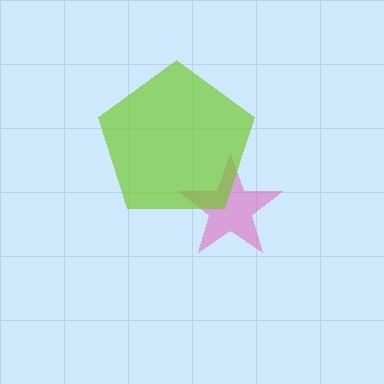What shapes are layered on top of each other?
The layered shapes are: a pink star, a lime pentagon.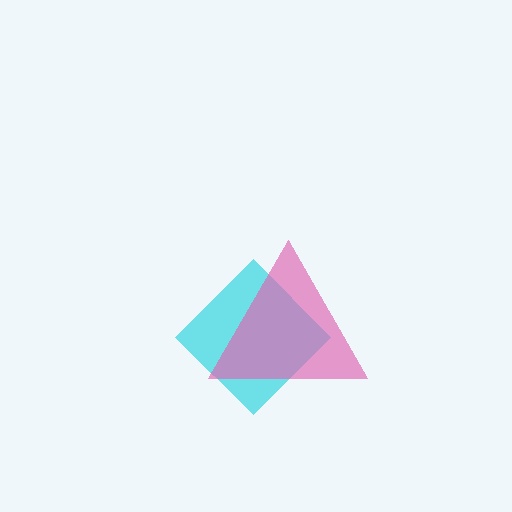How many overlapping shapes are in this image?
There are 2 overlapping shapes in the image.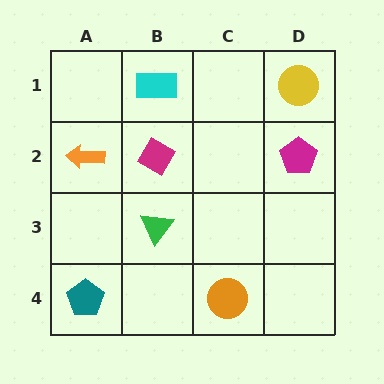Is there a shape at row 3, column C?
No, that cell is empty.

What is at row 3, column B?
A green triangle.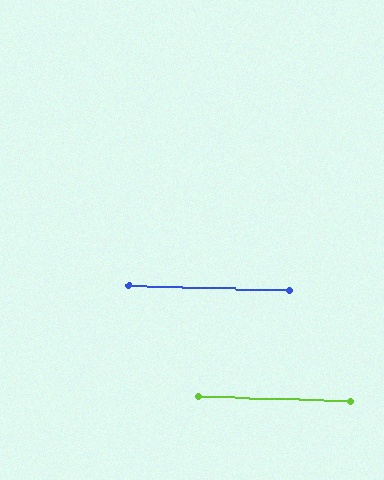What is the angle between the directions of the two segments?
Approximately 0 degrees.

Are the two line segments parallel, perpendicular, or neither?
Parallel — their directions differ by only 0.2°.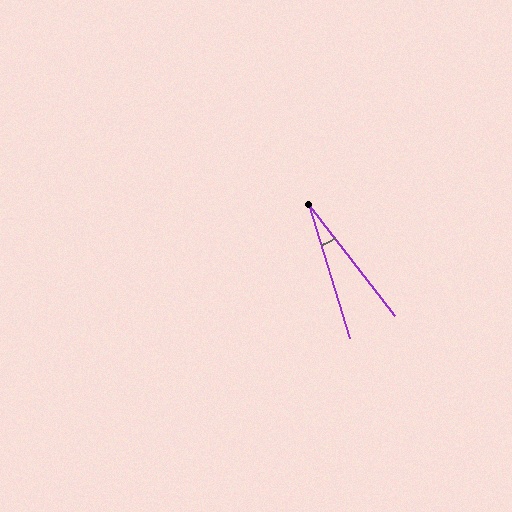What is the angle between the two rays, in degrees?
Approximately 21 degrees.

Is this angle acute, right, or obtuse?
It is acute.